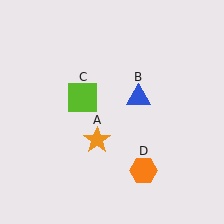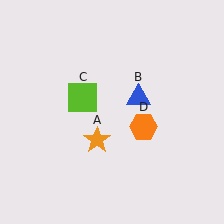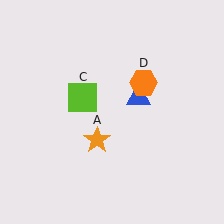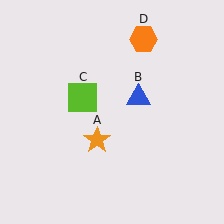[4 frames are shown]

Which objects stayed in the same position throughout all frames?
Orange star (object A) and blue triangle (object B) and lime square (object C) remained stationary.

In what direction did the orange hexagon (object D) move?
The orange hexagon (object D) moved up.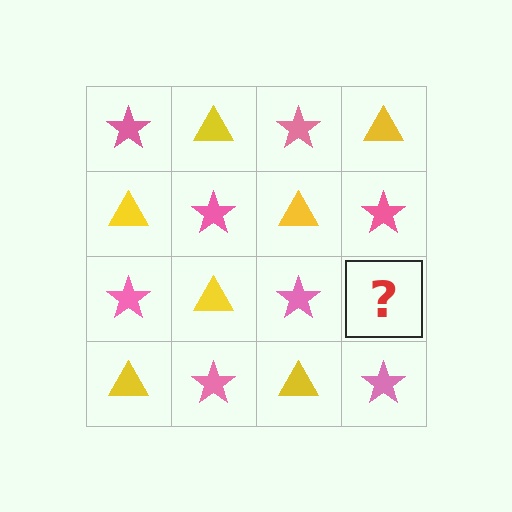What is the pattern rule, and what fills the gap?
The rule is that it alternates pink star and yellow triangle in a checkerboard pattern. The gap should be filled with a yellow triangle.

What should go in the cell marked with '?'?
The missing cell should contain a yellow triangle.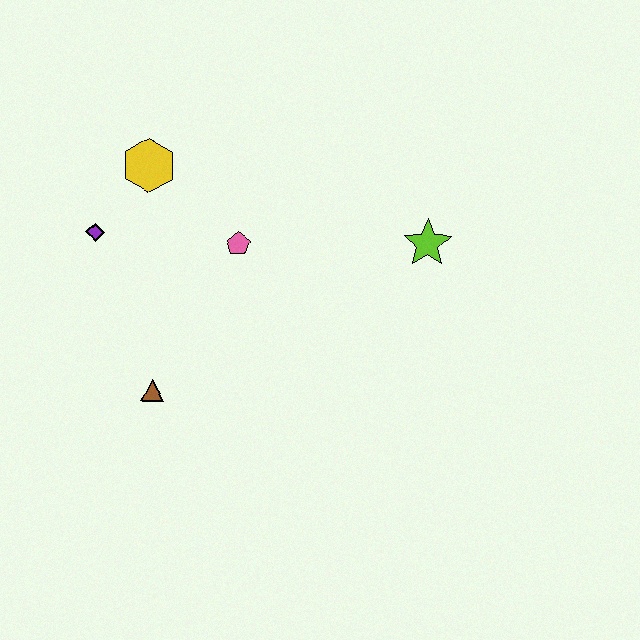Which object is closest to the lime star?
The pink pentagon is closest to the lime star.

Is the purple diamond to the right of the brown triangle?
No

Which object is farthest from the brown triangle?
The lime star is farthest from the brown triangle.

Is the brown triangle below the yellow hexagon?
Yes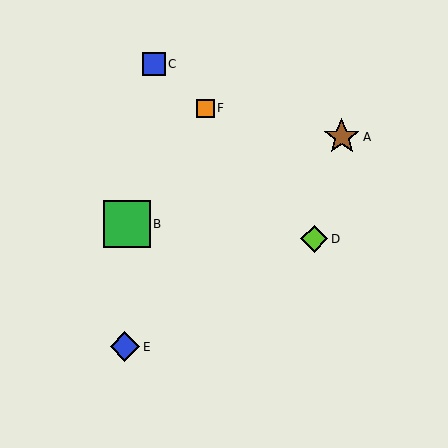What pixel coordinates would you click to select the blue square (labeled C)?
Click at (154, 64) to select the blue square C.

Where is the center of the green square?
The center of the green square is at (127, 224).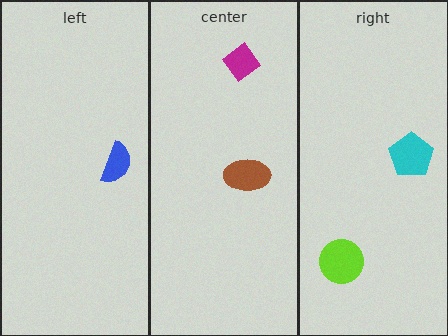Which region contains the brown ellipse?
The center region.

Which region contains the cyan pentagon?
The right region.